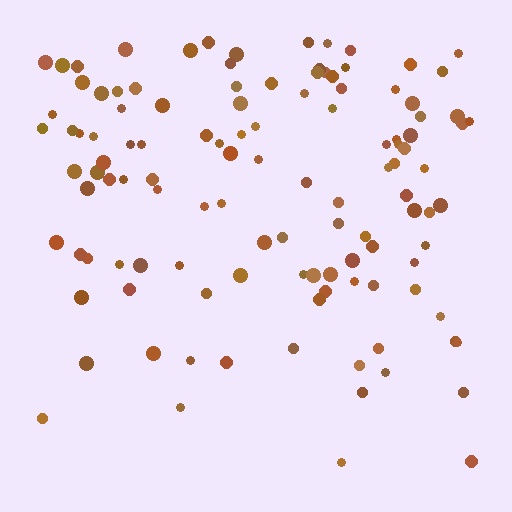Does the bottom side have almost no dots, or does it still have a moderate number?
Still a moderate number, just noticeably fewer than the top.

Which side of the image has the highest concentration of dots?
The top.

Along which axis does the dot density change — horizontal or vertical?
Vertical.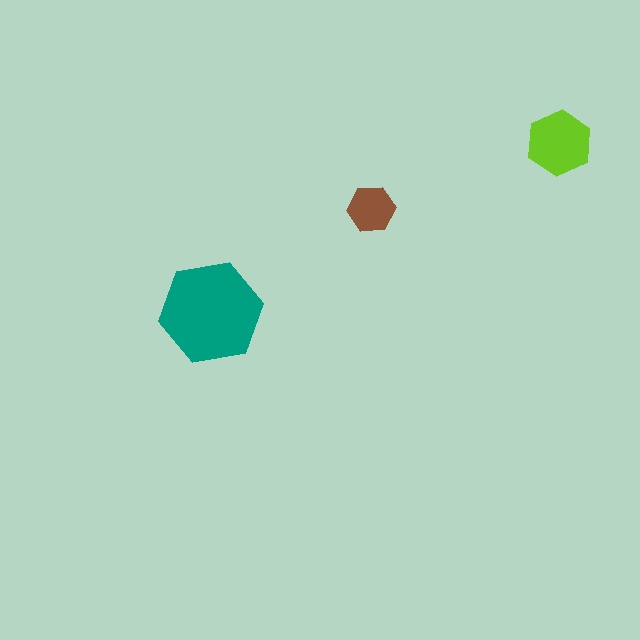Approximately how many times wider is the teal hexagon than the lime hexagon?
About 1.5 times wider.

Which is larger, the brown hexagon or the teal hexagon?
The teal one.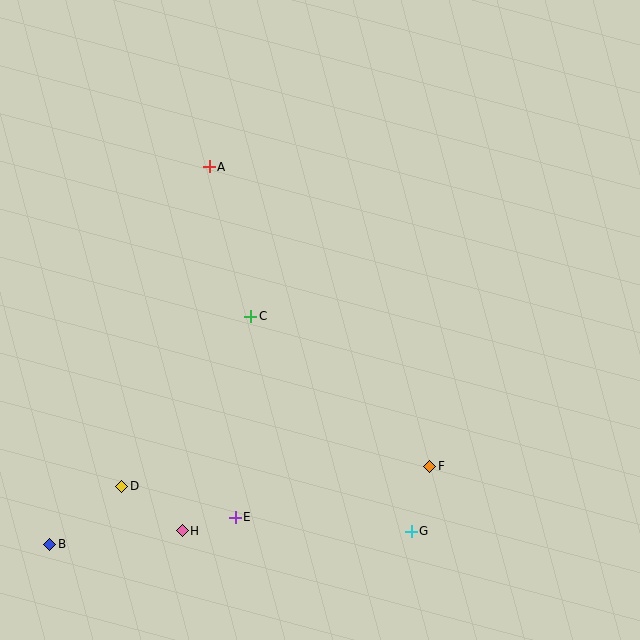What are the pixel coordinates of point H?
Point H is at (182, 531).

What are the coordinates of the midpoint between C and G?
The midpoint between C and G is at (331, 424).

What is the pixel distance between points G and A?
The distance between G and A is 417 pixels.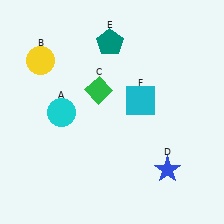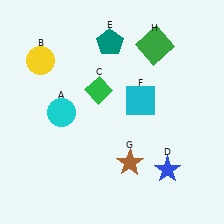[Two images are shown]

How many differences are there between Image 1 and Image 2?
There are 2 differences between the two images.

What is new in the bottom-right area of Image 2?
A brown star (G) was added in the bottom-right area of Image 2.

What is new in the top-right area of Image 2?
A green square (H) was added in the top-right area of Image 2.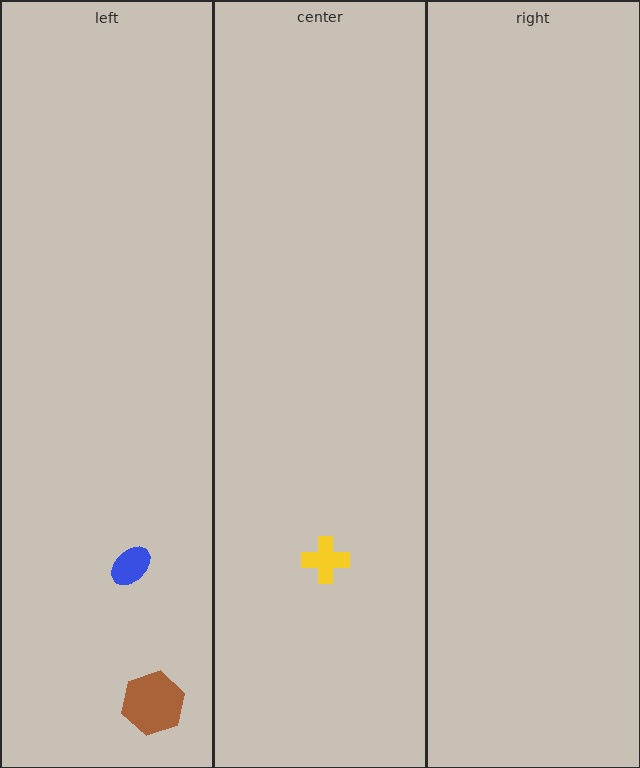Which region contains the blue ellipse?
The left region.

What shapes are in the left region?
The blue ellipse, the brown hexagon.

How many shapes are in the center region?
1.